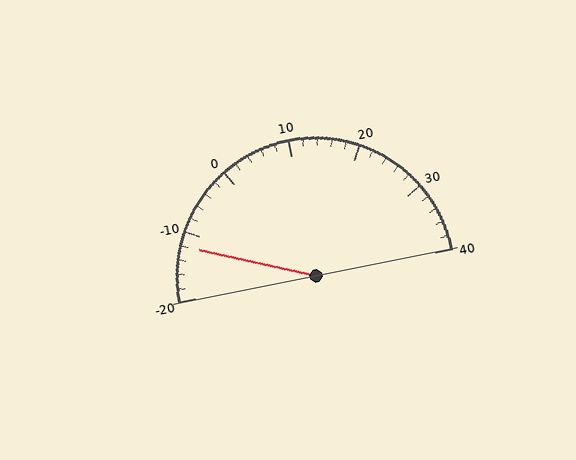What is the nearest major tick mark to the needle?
The nearest major tick mark is -10.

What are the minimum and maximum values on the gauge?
The gauge ranges from -20 to 40.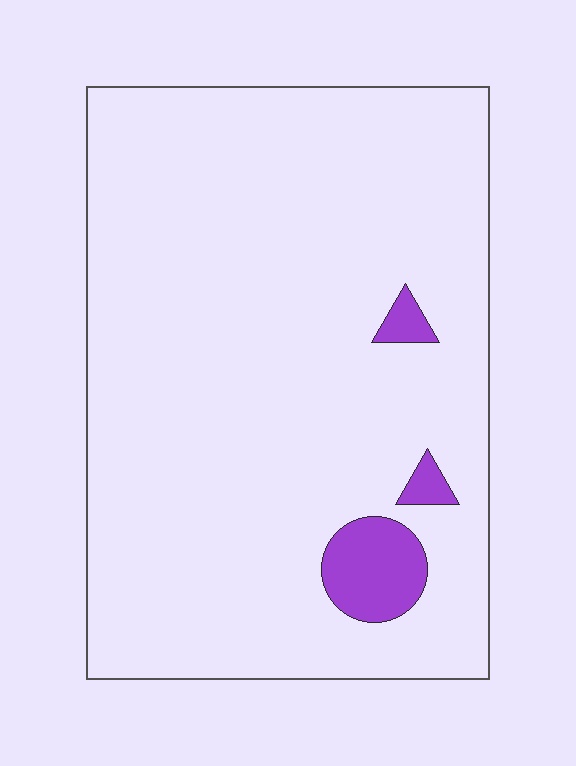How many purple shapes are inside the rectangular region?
3.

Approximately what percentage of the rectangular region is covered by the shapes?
Approximately 5%.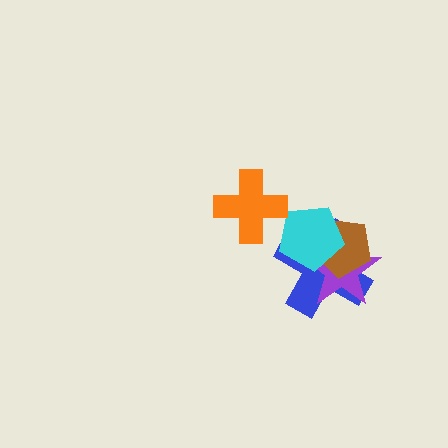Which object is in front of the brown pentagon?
The cyan pentagon is in front of the brown pentagon.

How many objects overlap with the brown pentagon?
3 objects overlap with the brown pentagon.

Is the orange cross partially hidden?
No, no other shape covers it.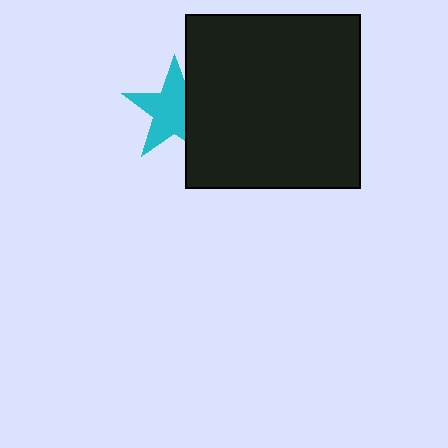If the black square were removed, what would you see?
You would see the complete cyan star.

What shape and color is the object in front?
The object in front is a black square.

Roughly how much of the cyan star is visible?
Most of it is visible (roughly 69%).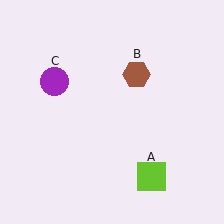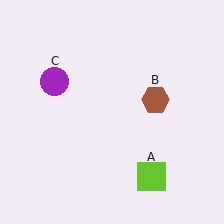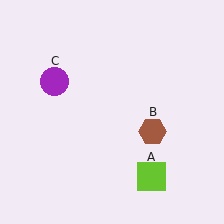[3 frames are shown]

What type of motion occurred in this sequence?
The brown hexagon (object B) rotated clockwise around the center of the scene.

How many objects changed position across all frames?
1 object changed position: brown hexagon (object B).